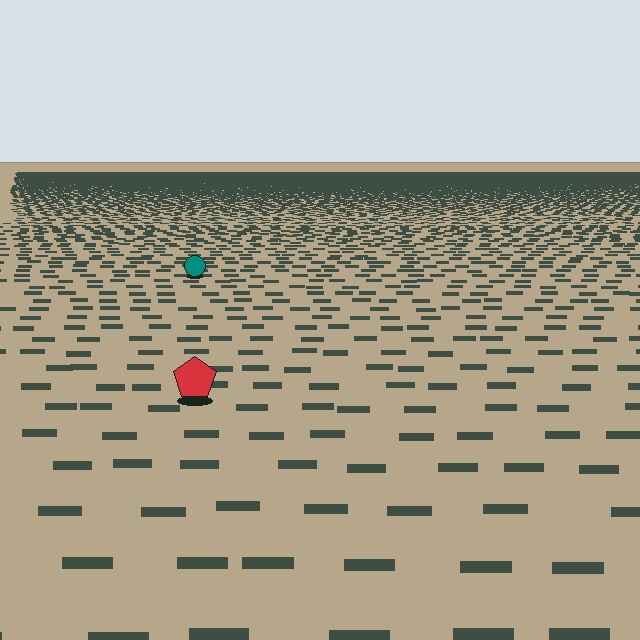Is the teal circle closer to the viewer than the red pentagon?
No. The red pentagon is closer — you can tell from the texture gradient: the ground texture is coarser near it.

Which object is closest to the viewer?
The red pentagon is closest. The texture marks near it are larger and more spread out.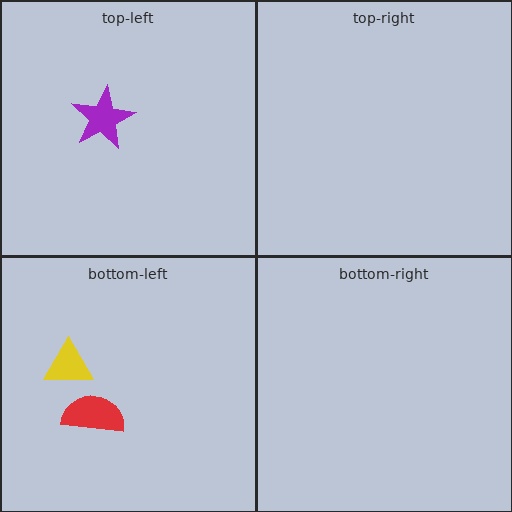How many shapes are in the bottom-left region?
2.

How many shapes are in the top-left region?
1.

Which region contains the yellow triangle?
The bottom-left region.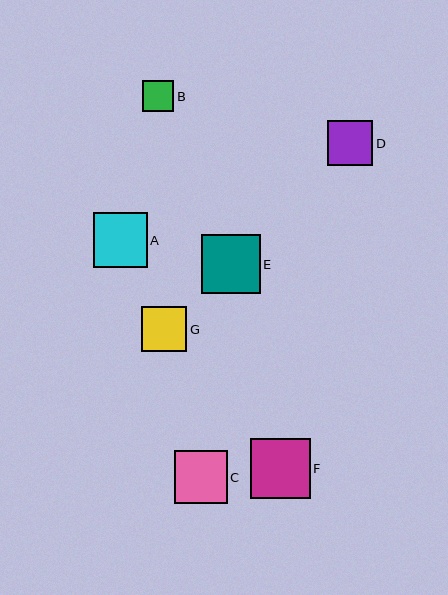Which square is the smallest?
Square B is the smallest with a size of approximately 31 pixels.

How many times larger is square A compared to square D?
Square A is approximately 1.2 times the size of square D.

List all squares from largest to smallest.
From largest to smallest: F, E, A, C, G, D, B.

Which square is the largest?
Square F is the largest with a size of approximately 60 pixels.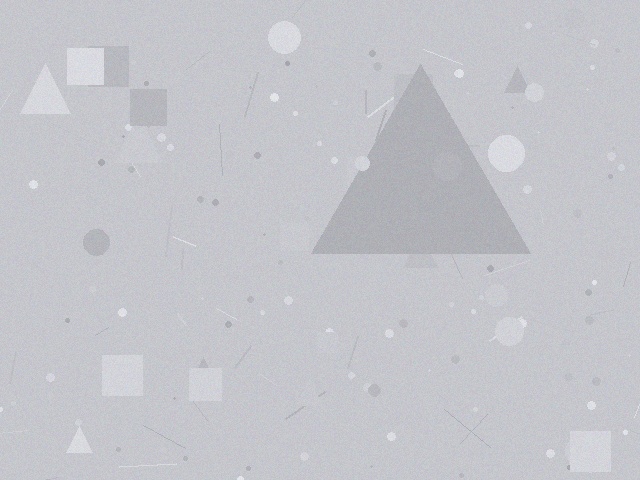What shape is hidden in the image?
A triangle is hidden in the image.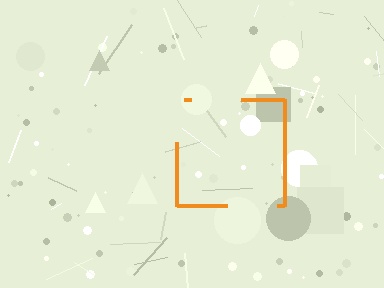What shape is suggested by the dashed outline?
The dashed outline suggests a square.